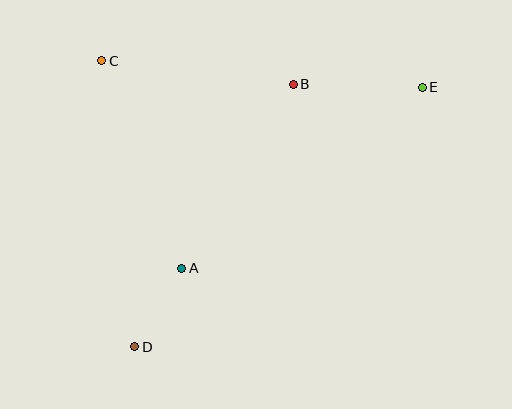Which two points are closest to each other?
Points A and D are closest to each other.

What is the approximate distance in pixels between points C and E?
The distance between C and E is approximately 322 pixels.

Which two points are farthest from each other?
Points D and E are farthest from each other.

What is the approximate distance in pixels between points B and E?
The distance between B and E is approximately 129 pixels.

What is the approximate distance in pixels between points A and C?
The distance between A and C is approximately 223 pixels.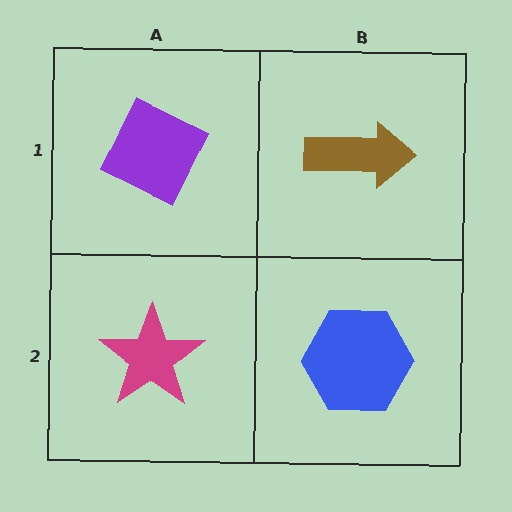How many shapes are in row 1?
2 shapes.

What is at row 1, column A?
A purple diamond.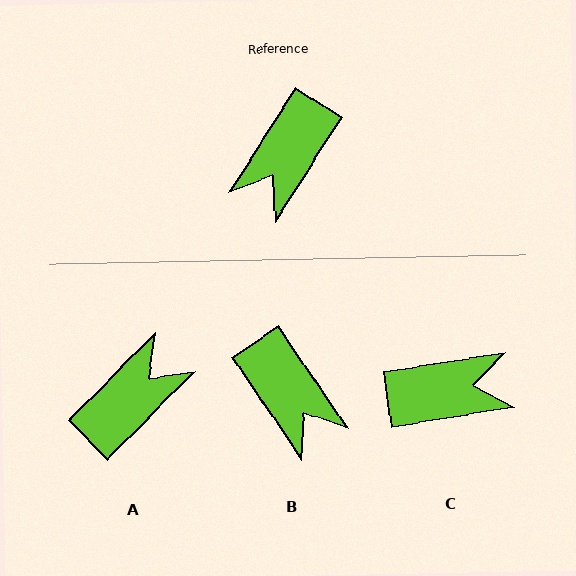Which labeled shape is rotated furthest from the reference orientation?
A, about 168 degrees away.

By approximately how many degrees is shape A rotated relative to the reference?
Approximately 168 degrees counter-clockwise.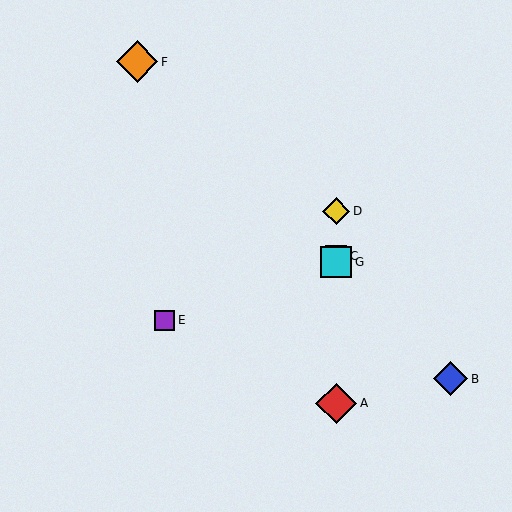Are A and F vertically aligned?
No, A is at x≈336 and F is at x≈137.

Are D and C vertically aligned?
Yes, both are at x≈336.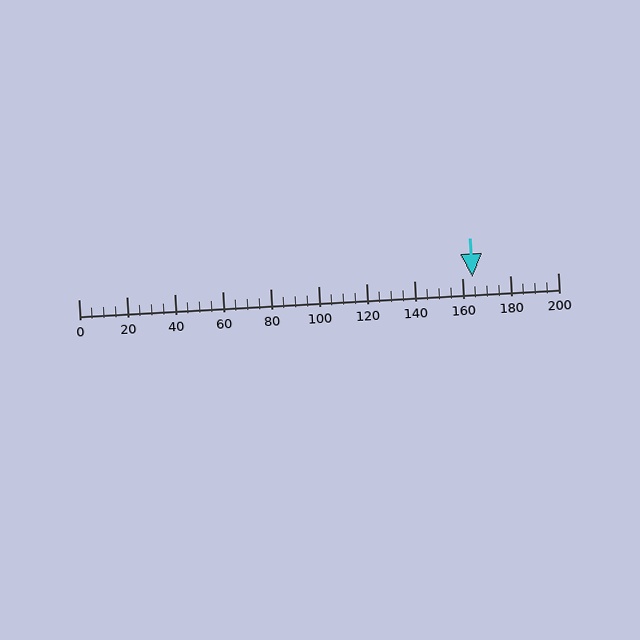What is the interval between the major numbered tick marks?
The major tick marks are spaced 20 units apart.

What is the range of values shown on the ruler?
The ruler shows values from 0 to 200.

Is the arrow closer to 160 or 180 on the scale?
The arrow is closer to 160.